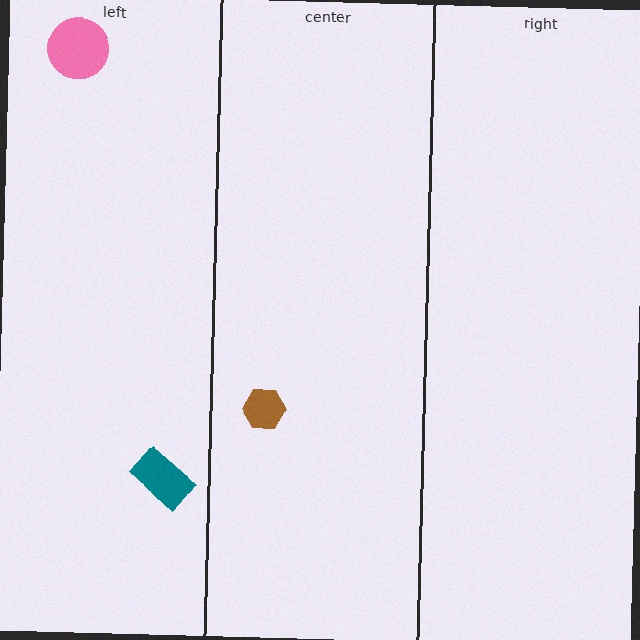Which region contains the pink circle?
The left region.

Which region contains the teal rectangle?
The left region.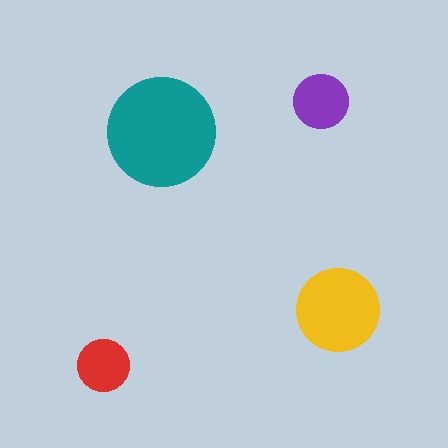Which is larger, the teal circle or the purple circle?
The teal one.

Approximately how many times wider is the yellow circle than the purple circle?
About 1.5 times wider.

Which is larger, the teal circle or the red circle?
The teal one.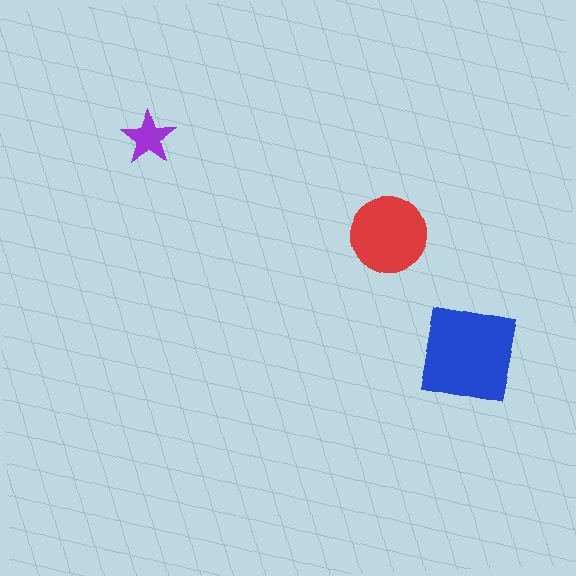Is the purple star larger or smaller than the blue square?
Smaller.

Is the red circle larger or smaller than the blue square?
Smaller.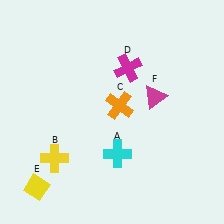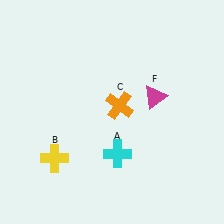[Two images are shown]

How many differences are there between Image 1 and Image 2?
There are 2 differences between the two images.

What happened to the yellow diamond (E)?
The yellow diamond (E) was removed in Image 2. It was in the bottom-left area of Image 1.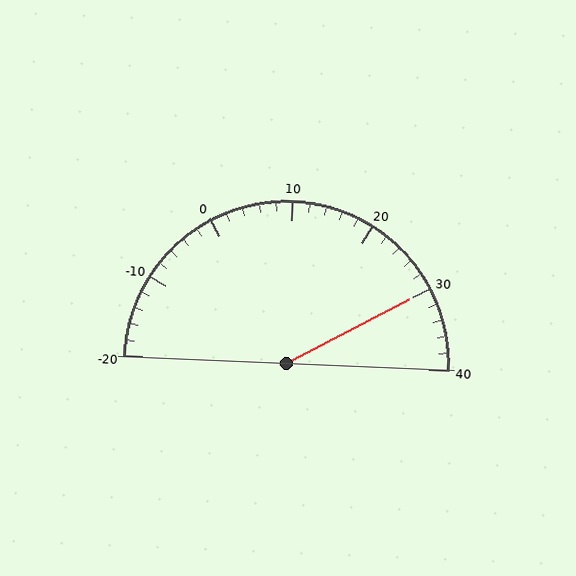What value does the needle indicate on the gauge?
The needle indicates approximately 30.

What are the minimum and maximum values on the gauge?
The gauge ranges from -20 to 40.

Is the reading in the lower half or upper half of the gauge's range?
The reading is in the upper half of the range (-20 to 40).